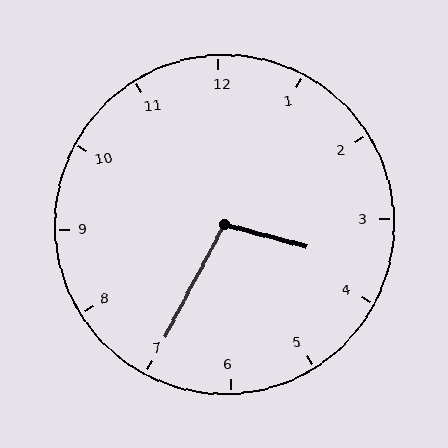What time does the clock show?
3:35.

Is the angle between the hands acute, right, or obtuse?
It is obtuse.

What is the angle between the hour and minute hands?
Approximately 102 degrees.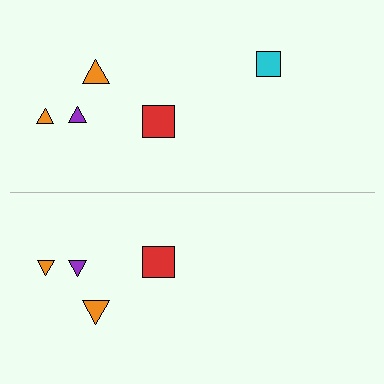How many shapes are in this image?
There are 9 shapes in this image.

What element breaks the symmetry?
A cyan square is missing from the bottom side.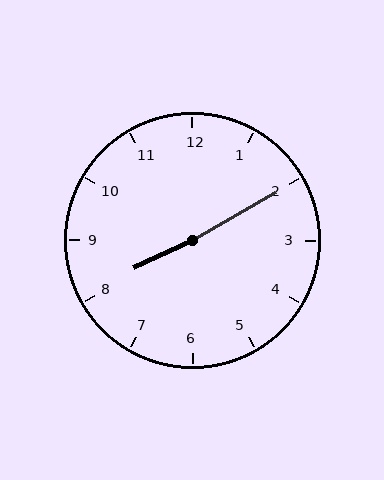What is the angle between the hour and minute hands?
Approximately 175 degrees.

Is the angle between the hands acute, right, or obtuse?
It is obtuse.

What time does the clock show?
8:10.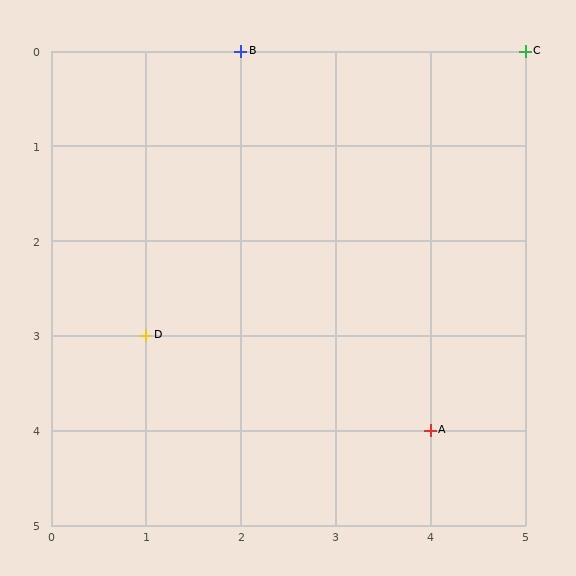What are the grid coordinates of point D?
Point D is at grid coordinates (1, 3).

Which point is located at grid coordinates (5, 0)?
Point C is at (5, 0).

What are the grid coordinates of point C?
Point C is at grid coordinates (5, 0).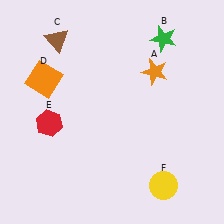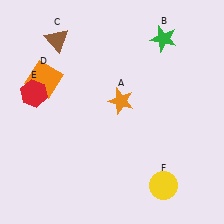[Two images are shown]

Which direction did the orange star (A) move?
The orange star (A) moved left.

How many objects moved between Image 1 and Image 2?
2 objects moved between the two images.